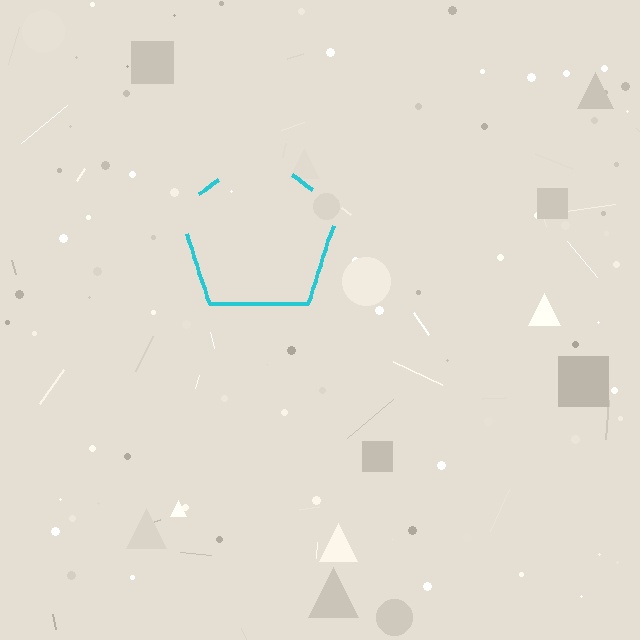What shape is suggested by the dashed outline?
The dashed outline suggests a pentagon.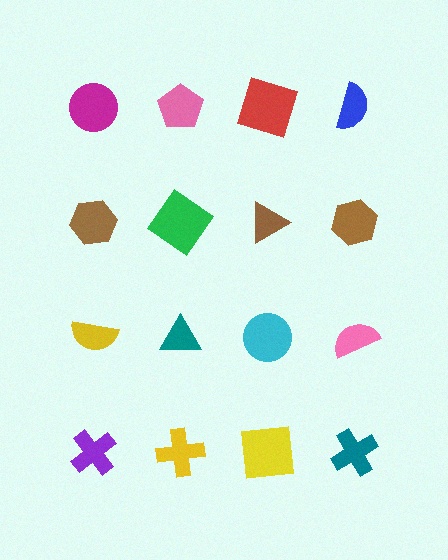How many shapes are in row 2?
4 shapes.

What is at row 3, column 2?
A teal triangle.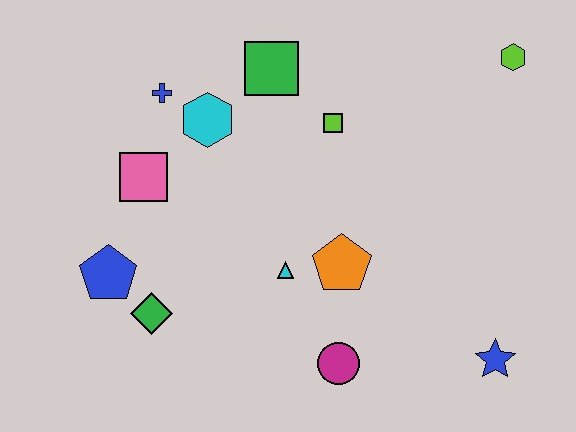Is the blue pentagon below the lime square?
Yes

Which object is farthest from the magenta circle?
The lime hexagon is farthest from the magenta circle.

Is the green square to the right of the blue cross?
Yes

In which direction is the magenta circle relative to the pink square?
The magenta circle is to the right of the pink square.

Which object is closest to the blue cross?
The cyan hexagon is closest to the blue cross.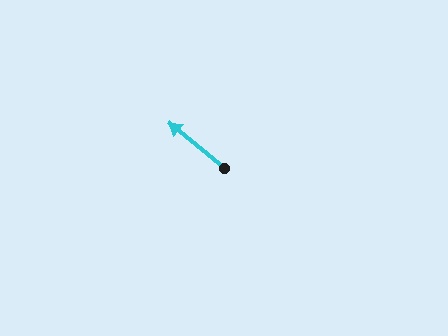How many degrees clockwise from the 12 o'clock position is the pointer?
Approximately 309 degrees.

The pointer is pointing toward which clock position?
Roughly 10 o'clock.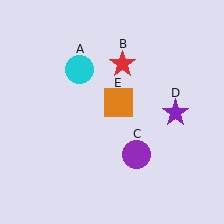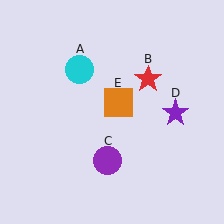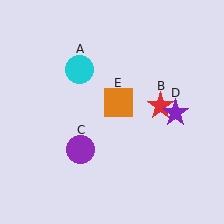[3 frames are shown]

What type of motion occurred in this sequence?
The red star (object B), purple circle (object C) rotated clockwise around the center of the scene.